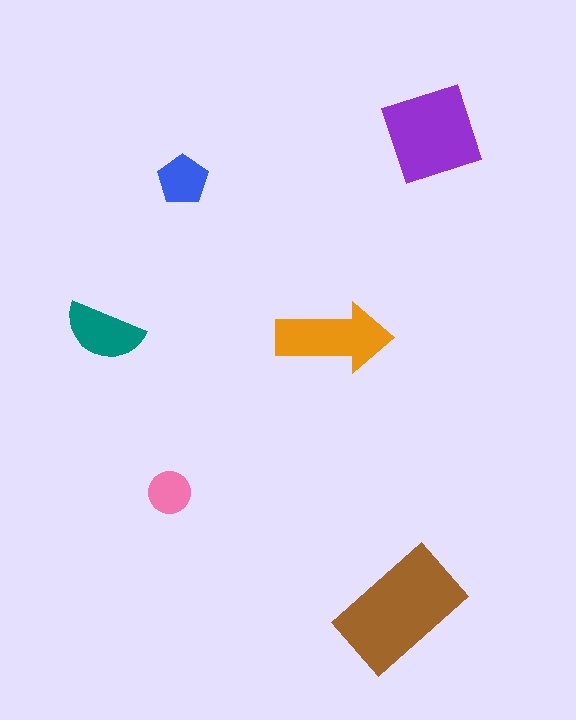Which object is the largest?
The brown rectangle.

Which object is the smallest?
The pink circle.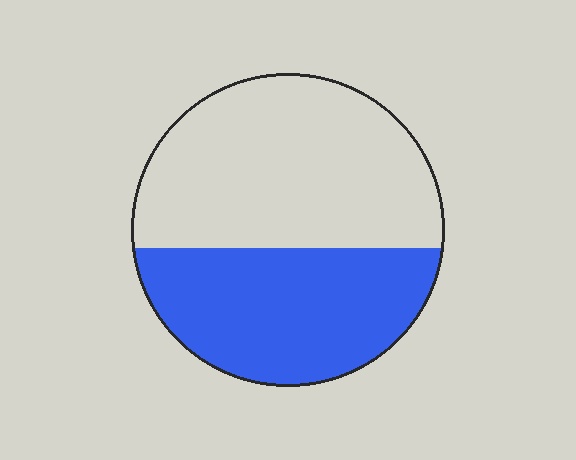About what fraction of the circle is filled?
About two fifths (2/5).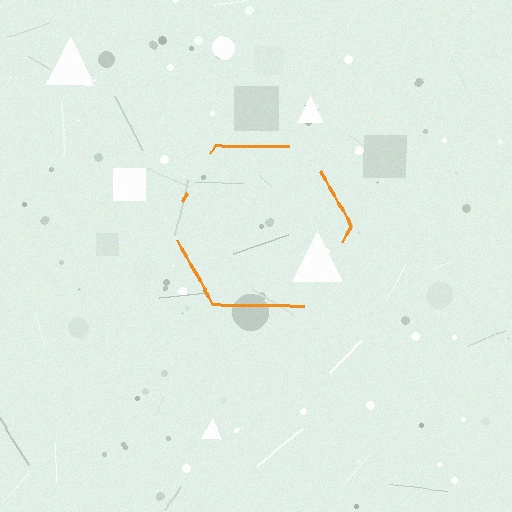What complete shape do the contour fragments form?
The contour fragments form a hexagon.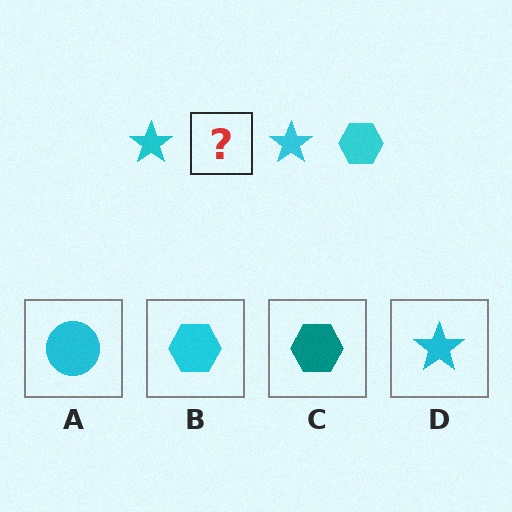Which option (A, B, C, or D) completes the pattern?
B.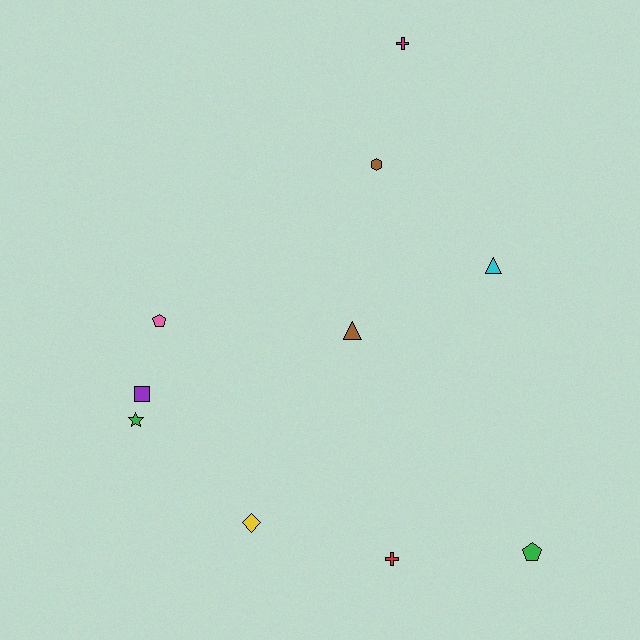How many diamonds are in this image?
There is 1 diamond.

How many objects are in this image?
There are 10 objects.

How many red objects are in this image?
There is 1 red object.